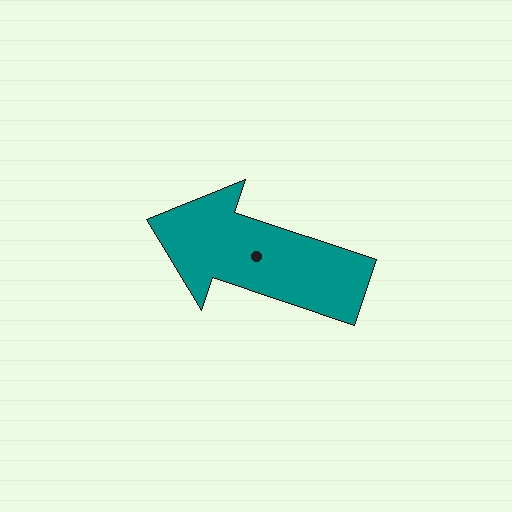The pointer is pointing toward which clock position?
Roughly 10 o'clock.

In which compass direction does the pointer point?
West.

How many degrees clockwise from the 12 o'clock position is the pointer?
Approximately 289 degrees.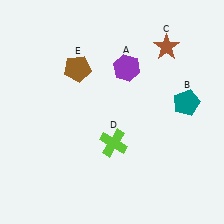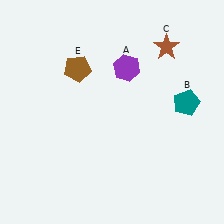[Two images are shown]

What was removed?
The lime cross (D) was removed in Image 2.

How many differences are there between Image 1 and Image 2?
There is 1 difference between the two images.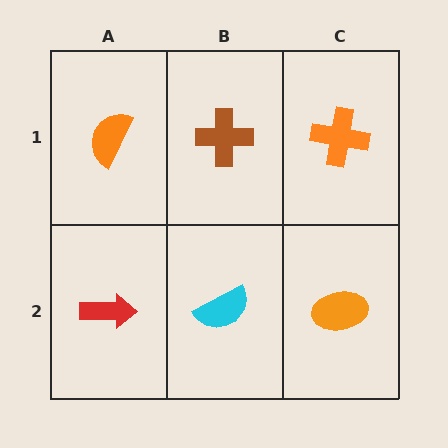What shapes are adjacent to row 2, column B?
A brown cross (row 1, column B), a red arrow (row 2, column A), an orange ellipse (row 2, column C).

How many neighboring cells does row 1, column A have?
2.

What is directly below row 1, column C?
An orange ellipse.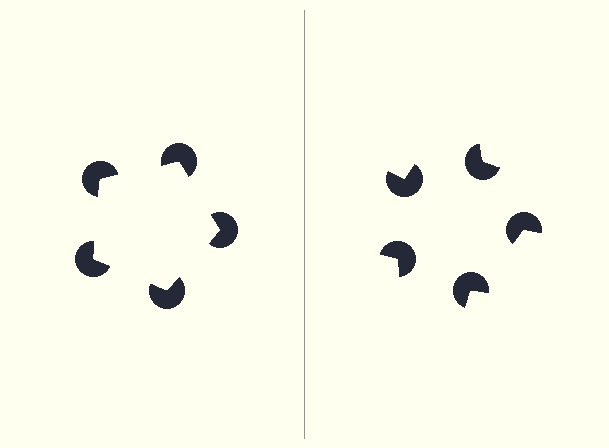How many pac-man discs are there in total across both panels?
10 — 5 on each side.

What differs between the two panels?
The pac-man discs are positioned identically on both sides; only the wedge orientations differ. On the left they align to a pentagon; on the right they are misaligned.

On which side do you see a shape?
An illusory pentagon appears on the left side. On the right side the wedge cuts are rotated, so no coherent shape forms.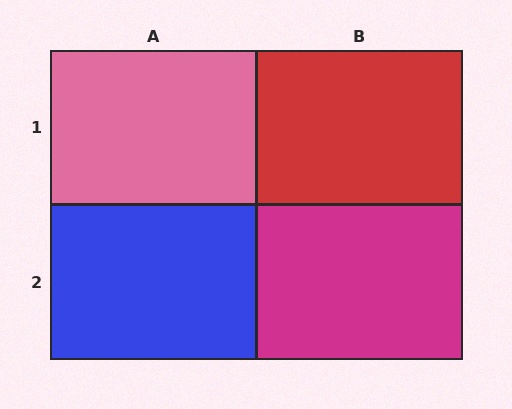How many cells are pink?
1 cell is pink.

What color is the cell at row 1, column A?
Pink.